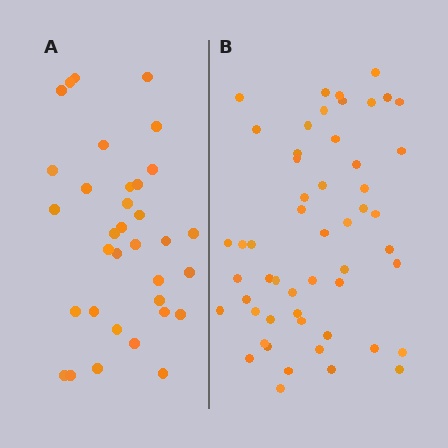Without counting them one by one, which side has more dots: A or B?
Region B (the right region) has more dots.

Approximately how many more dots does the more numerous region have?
Region B has approximately 20 more dots than region A.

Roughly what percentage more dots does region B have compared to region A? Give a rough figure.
About 55% more.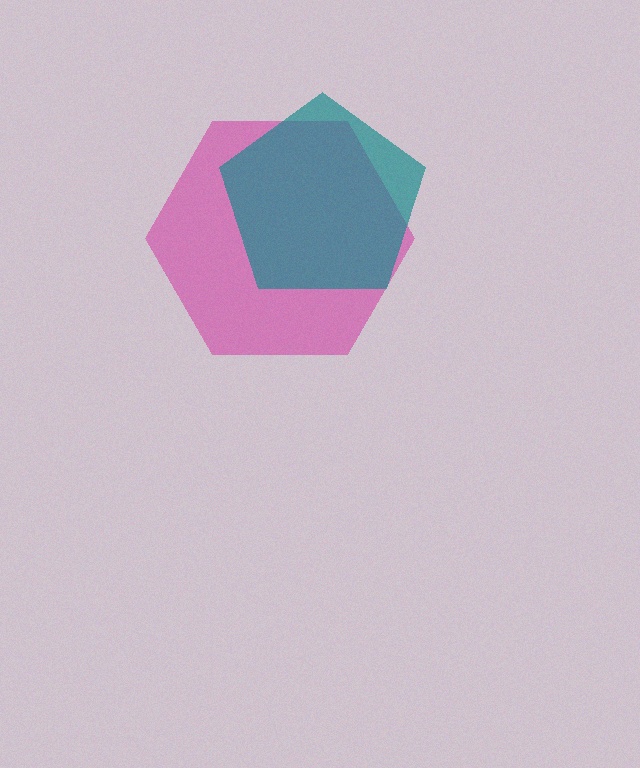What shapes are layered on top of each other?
The layered shapes are: a magenta hexagon, a teal pentagon.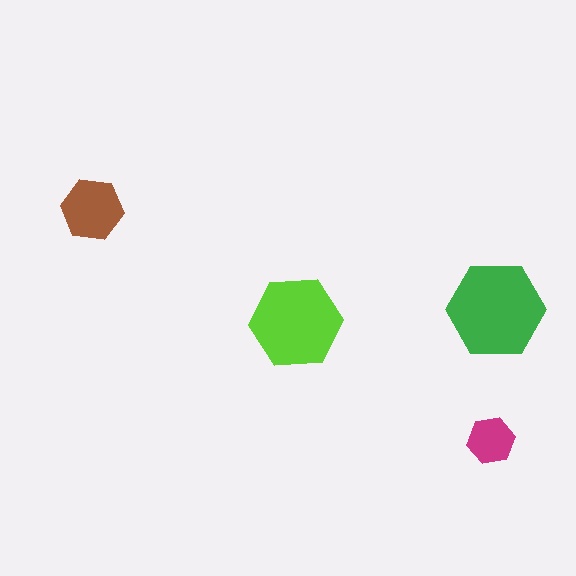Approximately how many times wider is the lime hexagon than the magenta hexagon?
About 2 times wider.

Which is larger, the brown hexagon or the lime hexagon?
The lime one.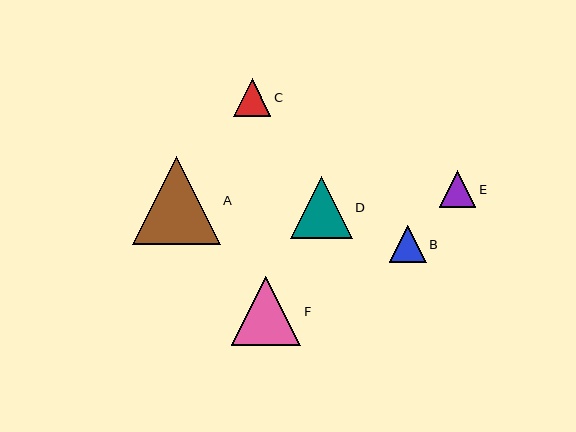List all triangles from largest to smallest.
From largest to smallest: A, F, D, C, B, E.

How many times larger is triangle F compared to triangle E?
Triangle F is approximately 1.9 times the size of triangle E.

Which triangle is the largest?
Triangle A is the largest with a size of approximately 88 pixels.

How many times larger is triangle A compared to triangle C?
Triangle A is approximately 2.4 times the size of triangle C.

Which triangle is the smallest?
Triangle E is the smallest with a size of approximately 37 pixels.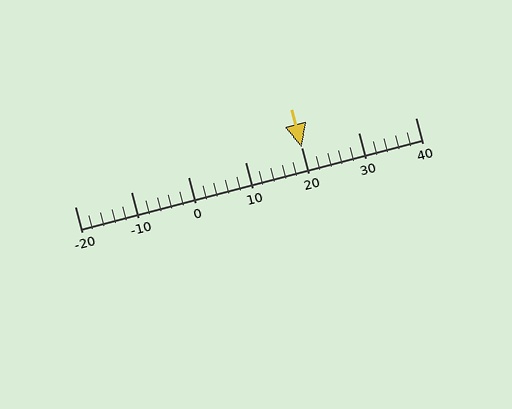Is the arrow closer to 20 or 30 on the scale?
The arrow is closer to 20.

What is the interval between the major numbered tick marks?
The major tick marks are spaced 10 units apart.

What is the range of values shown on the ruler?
The ruler shows values from -20 to 40.